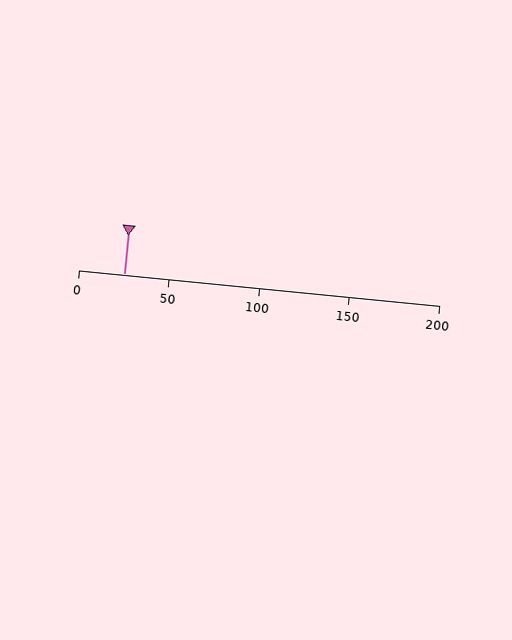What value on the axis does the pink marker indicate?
The marker indicates approximately 25.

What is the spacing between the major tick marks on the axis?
The major ticks are spaced 50 apart.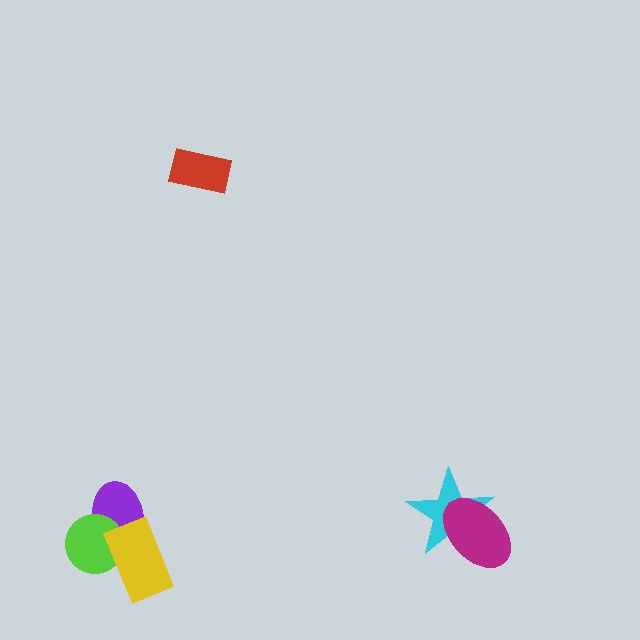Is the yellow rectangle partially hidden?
No, no other shape covers it.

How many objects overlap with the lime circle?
2 objects overlap with the lime circle.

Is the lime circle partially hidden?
Yes, it is partially covered by another shape.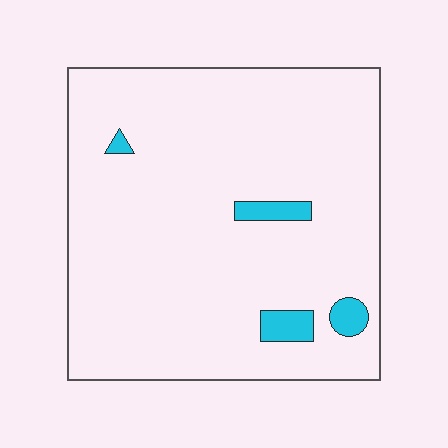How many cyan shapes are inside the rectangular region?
4.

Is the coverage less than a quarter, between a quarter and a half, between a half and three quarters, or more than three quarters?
Less than a quarter.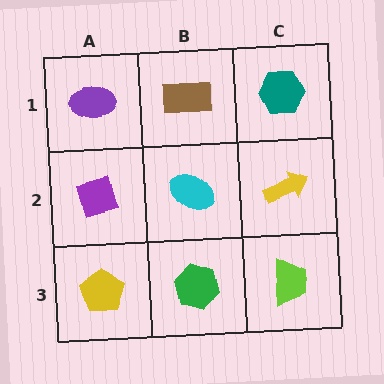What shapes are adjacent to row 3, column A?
A purple diamond (row 2, column A), a green hexagon (row 3, column B).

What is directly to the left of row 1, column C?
A brown rectangle.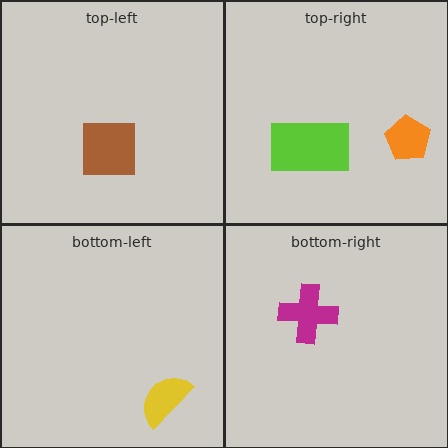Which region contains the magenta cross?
The bottom-right region.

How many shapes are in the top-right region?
2.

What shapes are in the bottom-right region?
The magenta cross.